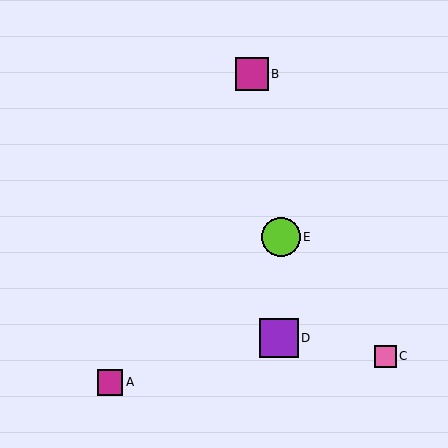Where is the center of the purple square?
The center of the purple square is at (279, 338).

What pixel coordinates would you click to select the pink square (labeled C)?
Click at (385, 356) to select the pink square C.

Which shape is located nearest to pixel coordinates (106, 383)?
The magenta square (labeled A) at (110, 382) is nearest to that location.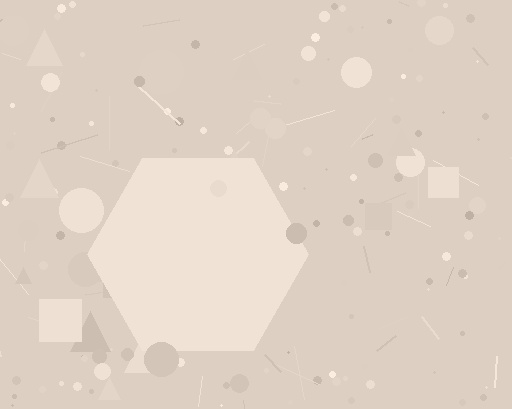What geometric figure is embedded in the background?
A hexagon is embedded in the background.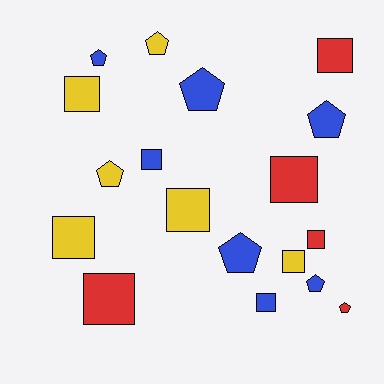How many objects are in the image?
There are 18 objects.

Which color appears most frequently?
Blue, with 7 objects.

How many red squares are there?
There are 4 red squares.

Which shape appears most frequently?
Square, with 10 objects.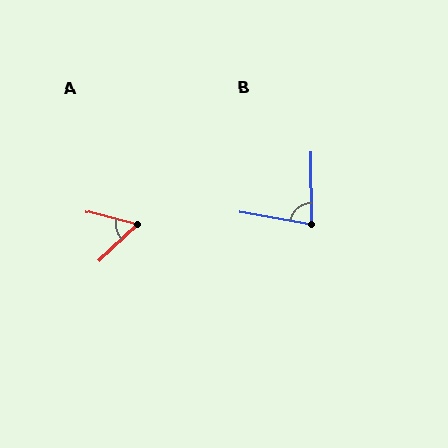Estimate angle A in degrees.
Approximately 59 degrees.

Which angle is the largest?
B, at approximately 80 degrees.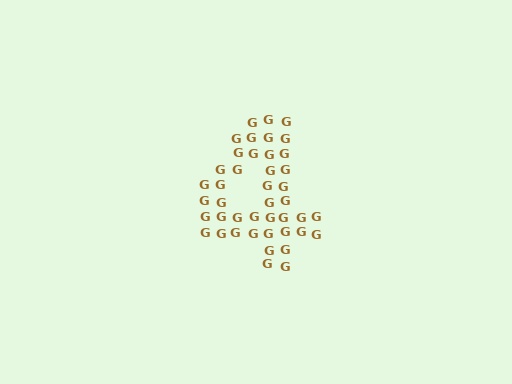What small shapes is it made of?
It is made of small letter G's.